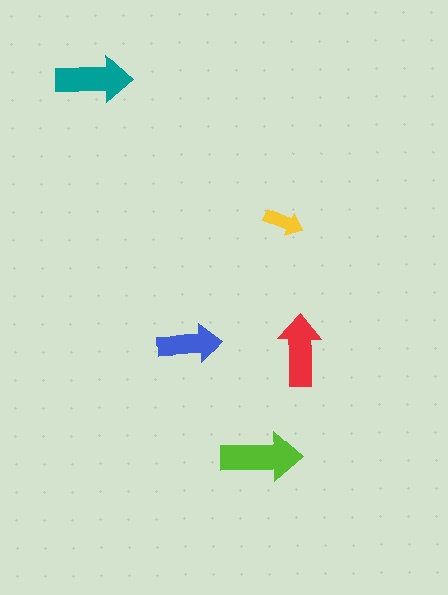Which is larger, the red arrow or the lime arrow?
The lime one.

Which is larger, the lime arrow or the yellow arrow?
The lime one.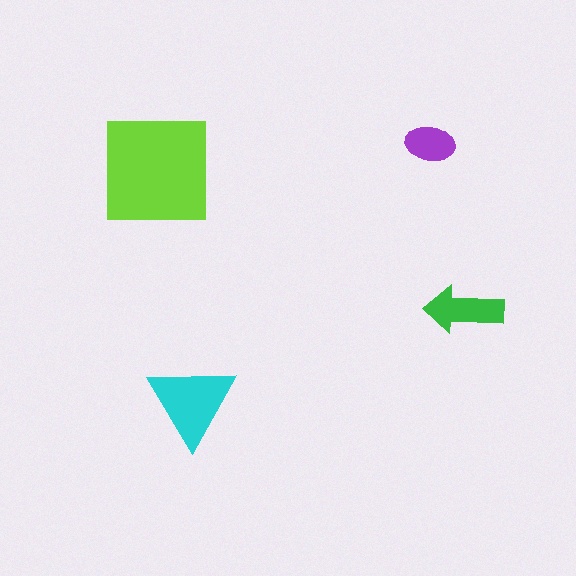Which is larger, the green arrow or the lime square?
The lime square.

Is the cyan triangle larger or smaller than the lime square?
Smaller.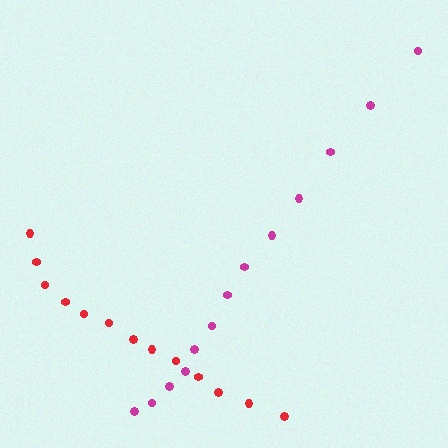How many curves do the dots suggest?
There are 2 distinct paths.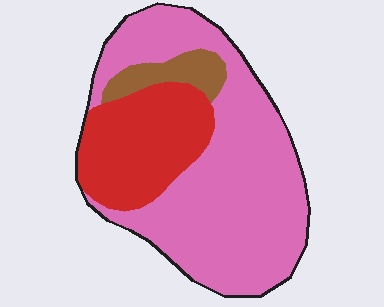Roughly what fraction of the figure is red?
Red covers around 25% of the figure.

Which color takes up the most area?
Pink, at roughly 65%.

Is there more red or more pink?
Pink.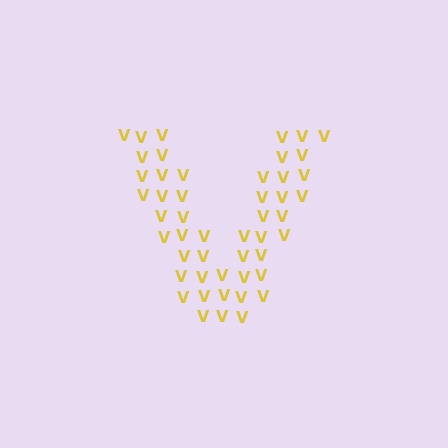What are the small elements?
The small elements are letter V's.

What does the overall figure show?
The overall figure shows the letter V.